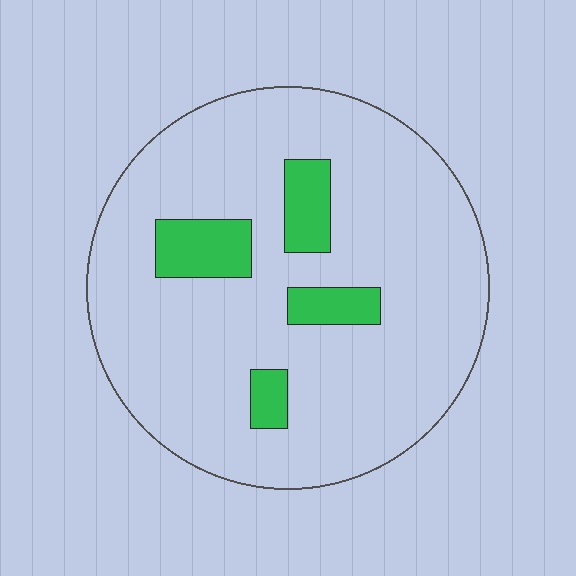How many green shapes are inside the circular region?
4.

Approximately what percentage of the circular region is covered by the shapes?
Approximately 10%.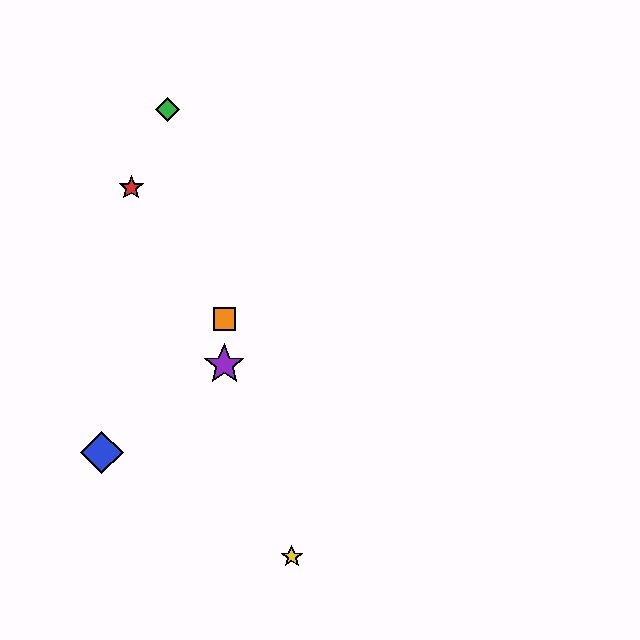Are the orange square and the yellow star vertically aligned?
No, the orange square is at x≈224 and the yellow star is at x≈292.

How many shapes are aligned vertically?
2 shapes (the purple star, the orange square) are aligned vertically.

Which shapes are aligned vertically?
The purple star, the orange square are aligned vertically.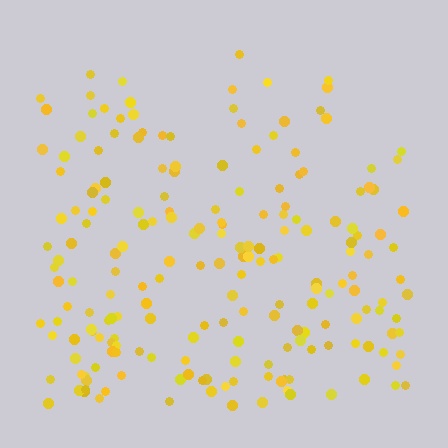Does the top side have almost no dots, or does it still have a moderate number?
Still a moderate number, just noticeably fewer than the bottom.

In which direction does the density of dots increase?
From top to bottom, with the bottom side densest.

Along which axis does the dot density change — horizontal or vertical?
Vertical.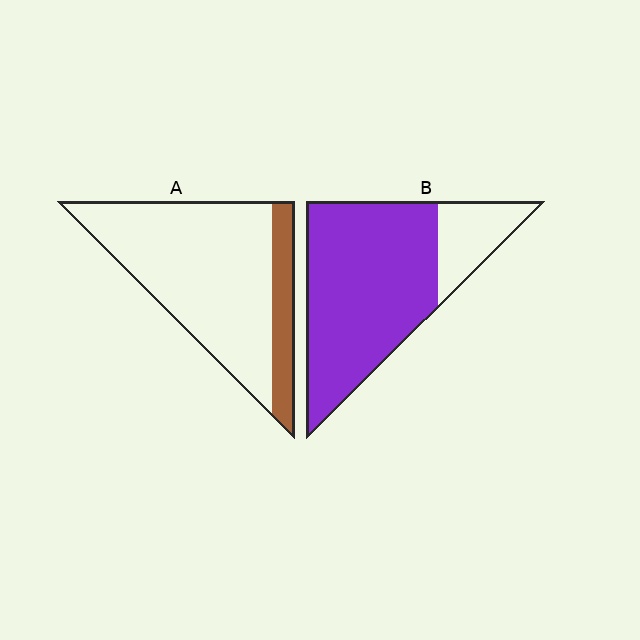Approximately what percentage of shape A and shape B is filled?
A is approximately 20% and B is approximately 80%.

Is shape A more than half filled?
No.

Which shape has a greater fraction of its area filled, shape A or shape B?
Shape B.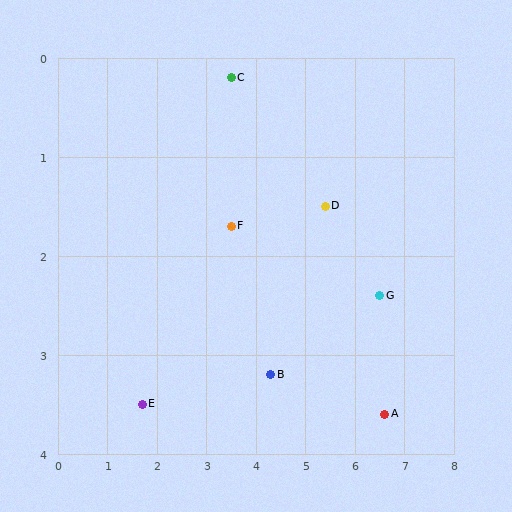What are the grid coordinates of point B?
Point B is at approximately (4.3, 3.2).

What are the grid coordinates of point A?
Point A is at approximately (6.6, 3.6).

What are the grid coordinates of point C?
Point C is at approximately (3.5, 0.2).